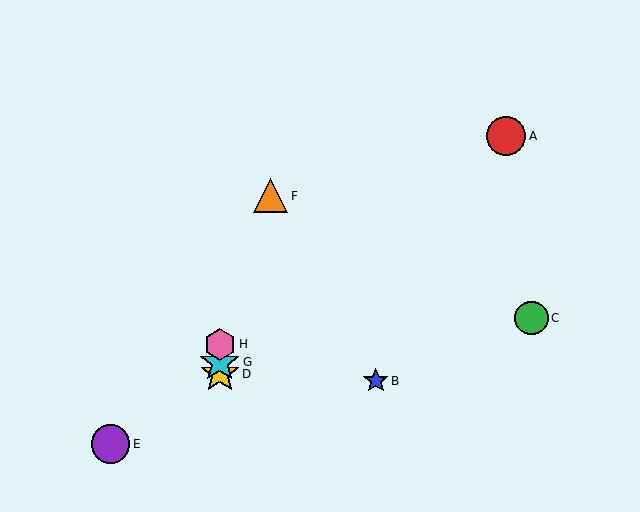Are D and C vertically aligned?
No, D is at x≈220 and C is at x≈532.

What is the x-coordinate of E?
Object E is at x≈111.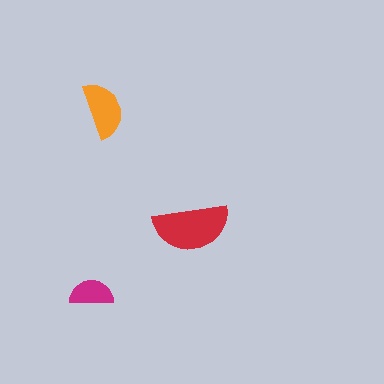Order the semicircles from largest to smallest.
the red one, the orange one, the magenta one.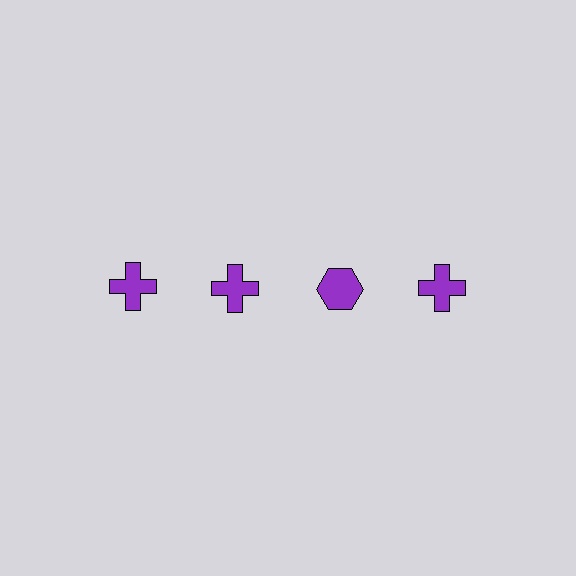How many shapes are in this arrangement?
There are 4 shapes arranged in a grid pattern.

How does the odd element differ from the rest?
It has a different shape: hexagon instead of cross.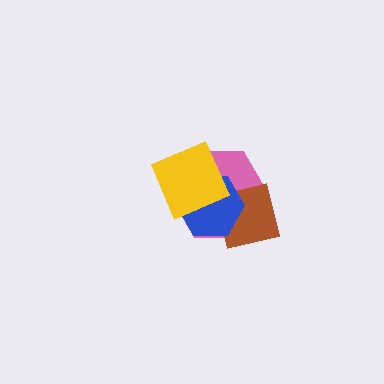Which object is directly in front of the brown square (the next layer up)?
The blue hexagon is directly in front of the brown square.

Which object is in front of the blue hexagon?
The yellow diamond is in front of the blue hexagon.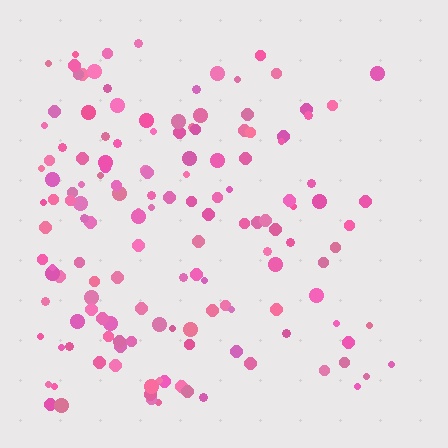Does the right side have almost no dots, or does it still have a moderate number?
Still a moderate number, just noticeably fewer than the left.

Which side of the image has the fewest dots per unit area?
The right.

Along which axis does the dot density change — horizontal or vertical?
Horizontal.